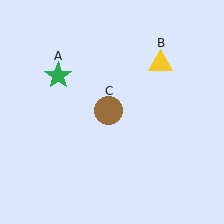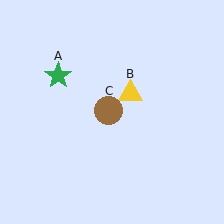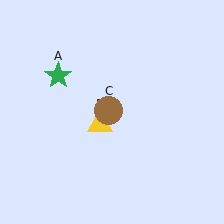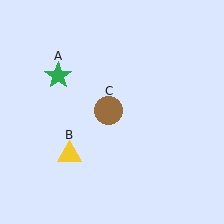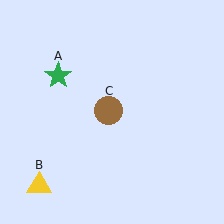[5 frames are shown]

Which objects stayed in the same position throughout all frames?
Green star (object A) and brown circle (object C) remained stationary.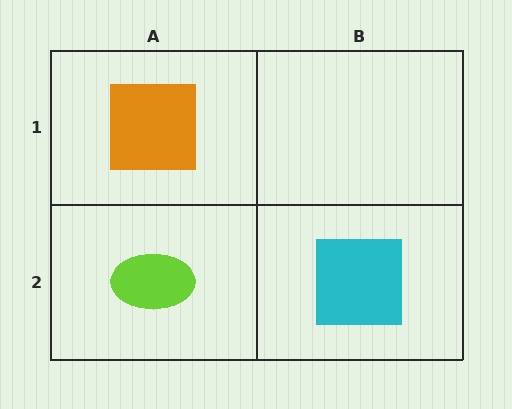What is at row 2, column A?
A lime ellipse.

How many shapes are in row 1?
1 shape.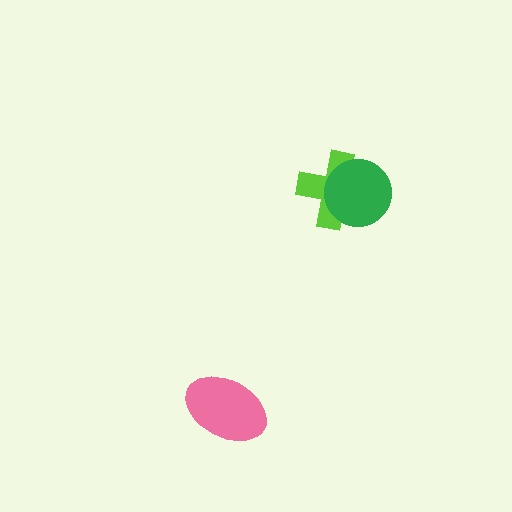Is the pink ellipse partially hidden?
No, no other shape covers it.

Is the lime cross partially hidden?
Yes, it is partially covered by another shape.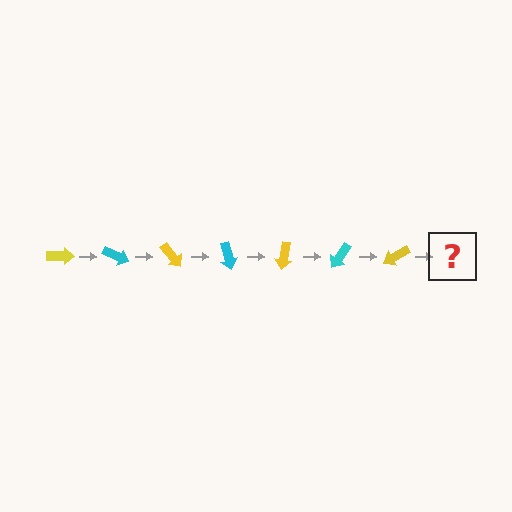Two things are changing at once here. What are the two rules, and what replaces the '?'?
The two rules are that it rotates 25 degrees each step and the color cycles through yellow and cyan. The '?' should be a cyan arrow, rotated 175 degrees from the start.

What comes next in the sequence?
The next element should be a cyan arrow, rotated 175 degrees from the start.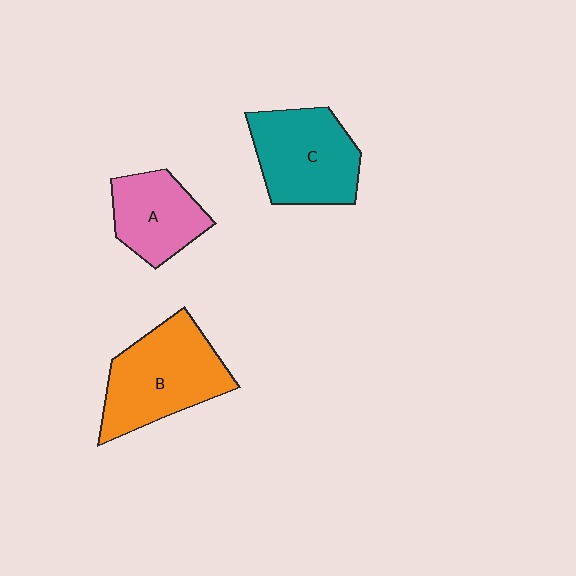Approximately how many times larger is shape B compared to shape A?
Approximately 1.5 times.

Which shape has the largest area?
Shape B (orange).